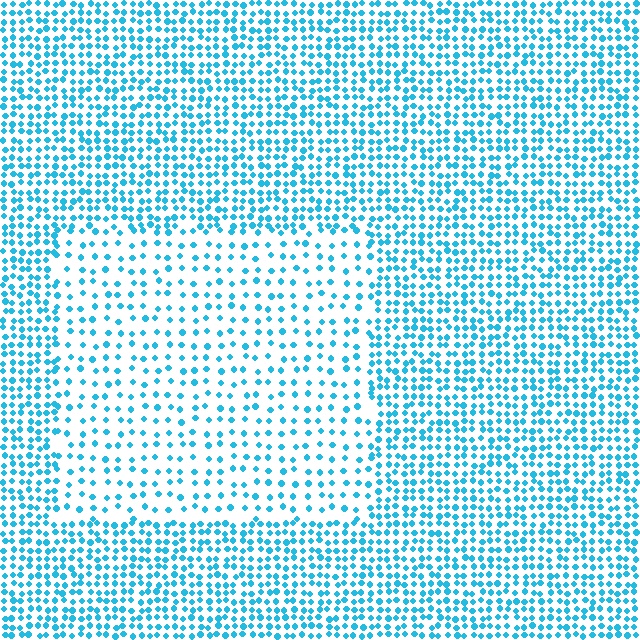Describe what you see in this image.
The image contains small cyan elements arranged at two different densities. A rectangle-shaped region is visible where the elements are less densely packed than the surrounding area.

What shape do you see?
I see a rectangle.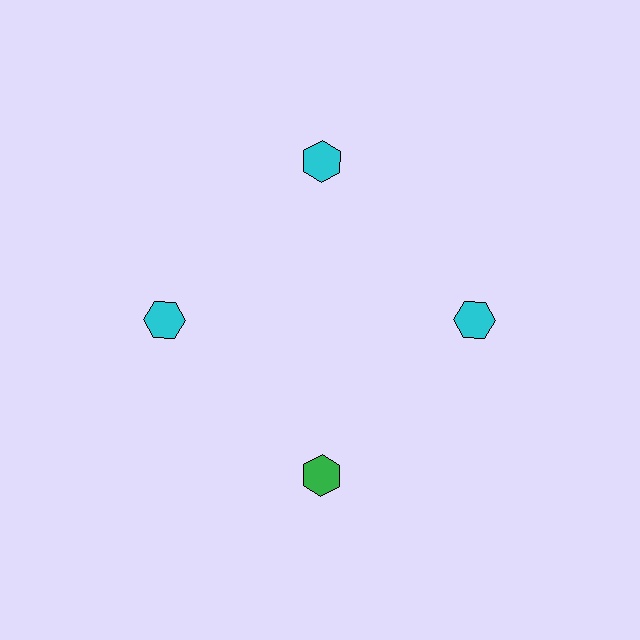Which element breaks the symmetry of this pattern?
The green hexagon at roughly the 6 o'clock position breaks the symmetry. All other shapes are cyan hexagons.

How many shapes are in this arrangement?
There are 4 shapes arranged in a ring pattern.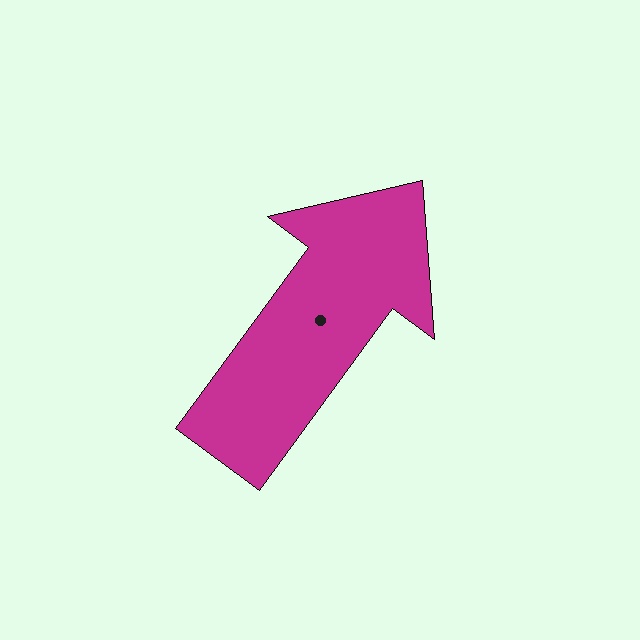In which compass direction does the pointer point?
Northeast.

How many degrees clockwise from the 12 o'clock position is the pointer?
Approximately 36 degrees.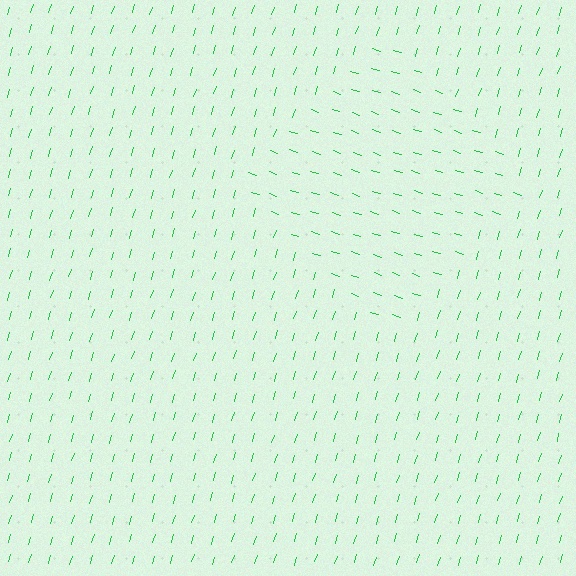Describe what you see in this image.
The image is filled with small green line segments. A diamond region in the image has lines oriented differently from the surrounding lines, creating a visible texture boundary.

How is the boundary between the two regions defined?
The boundary is defined purely by a change in line orientation (approximately 89 degrees difference). All lines are the same color and thickness.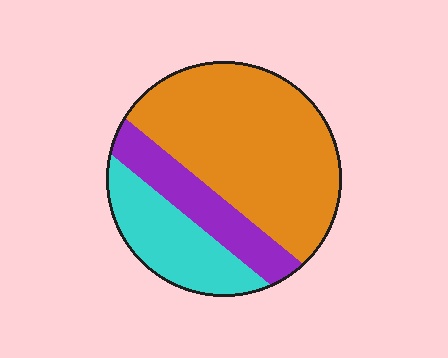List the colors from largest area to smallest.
From largest to smallest: orange, cyan, purple.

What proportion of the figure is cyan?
Cyan takes up about one quarter (1/4) of the figure.